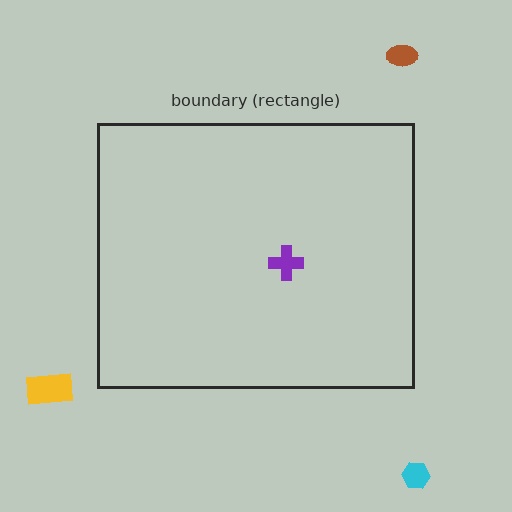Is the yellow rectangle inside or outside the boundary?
Outside.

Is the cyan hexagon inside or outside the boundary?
Outside.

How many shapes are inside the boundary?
1 inside, 3 outside.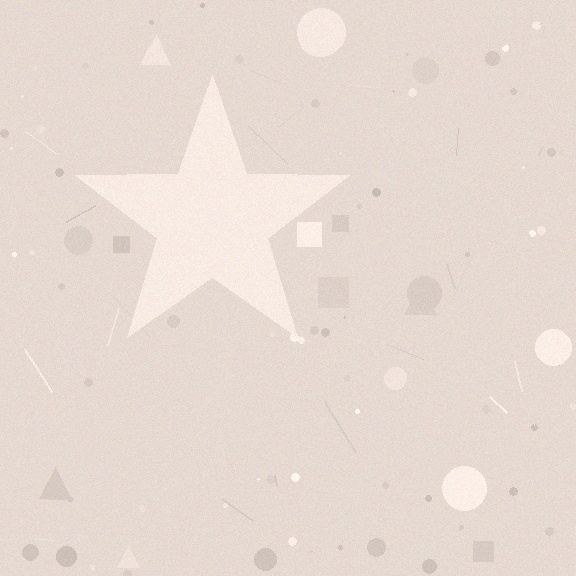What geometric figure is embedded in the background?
A star is embedded in the background.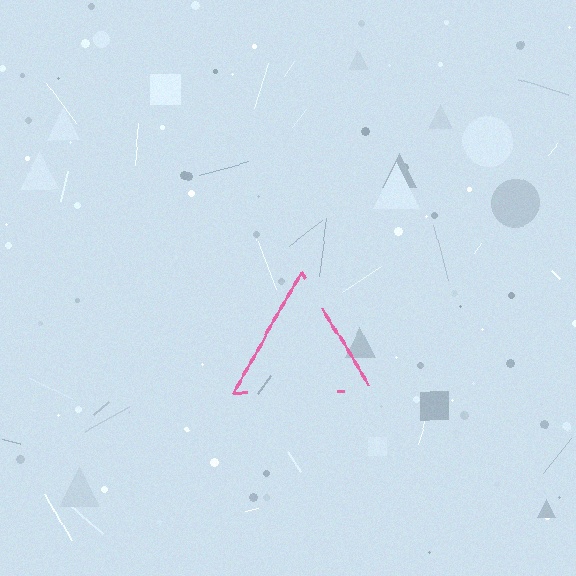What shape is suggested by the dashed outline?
The dashed outline suggests a triangle.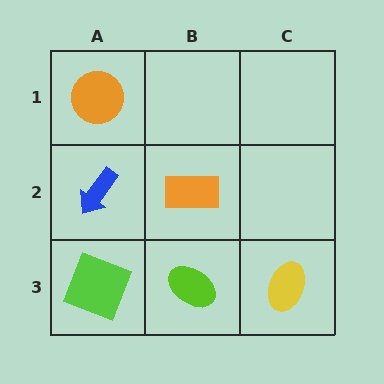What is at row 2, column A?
A blue arrow.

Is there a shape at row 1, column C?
No, that cell is empty.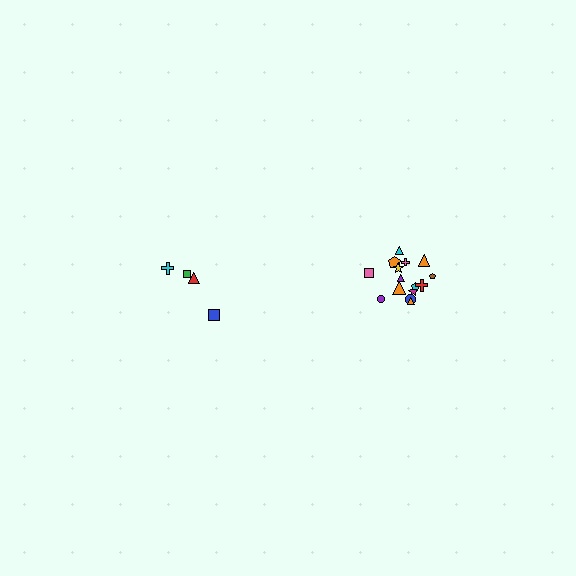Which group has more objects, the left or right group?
The right group.